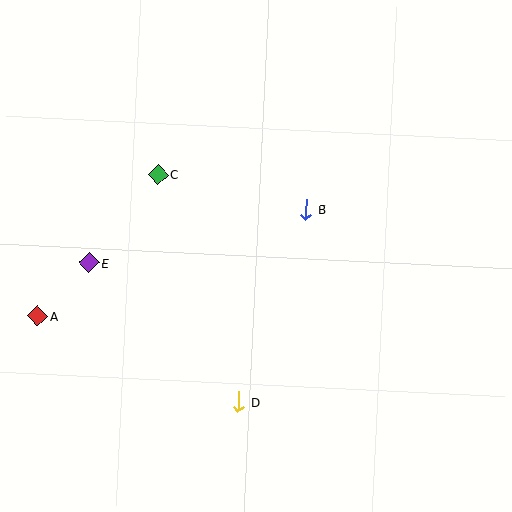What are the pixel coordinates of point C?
Point C is at (158, 174).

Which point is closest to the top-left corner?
Point C is closest to the top-left corner.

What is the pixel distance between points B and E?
The distance between B and E is 223 pixels.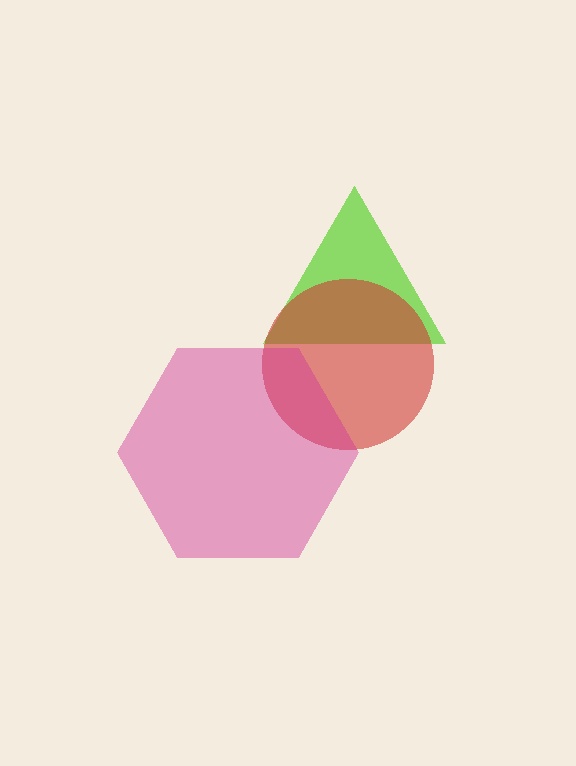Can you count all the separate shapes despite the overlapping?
Yes, there are 3 separate shapes.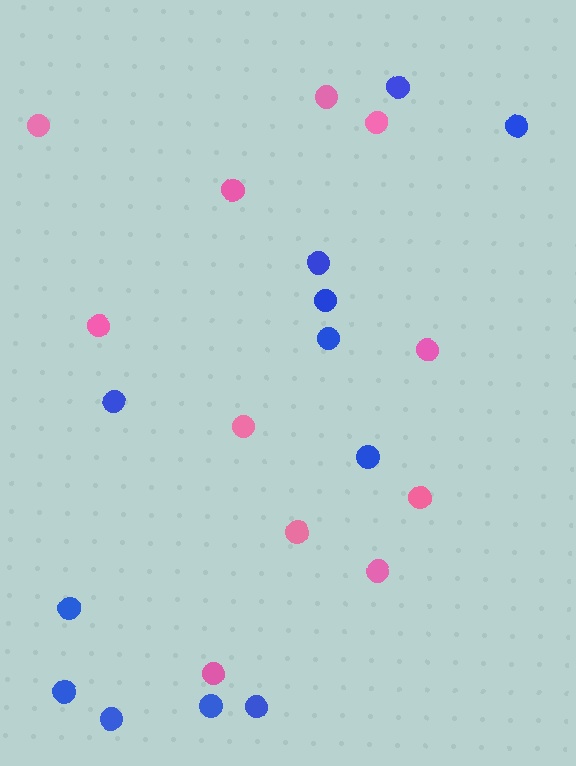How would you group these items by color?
There are 2 groups: one group of blue circles (12) and one group of pink circles (11).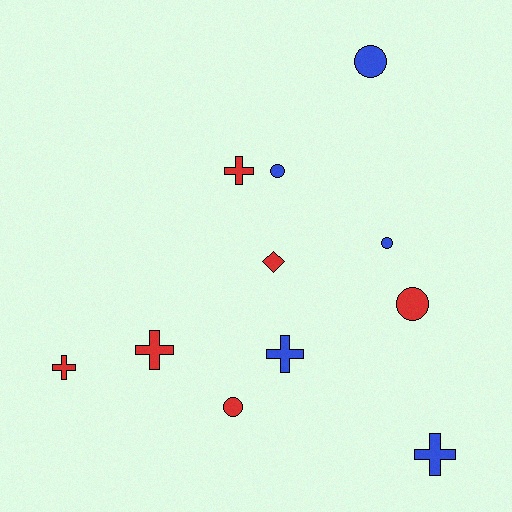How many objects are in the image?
There are 11 objects.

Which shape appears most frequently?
Cross, with 5 objects.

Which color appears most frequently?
Red, with 6 objects.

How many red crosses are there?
There are 3 red crosses.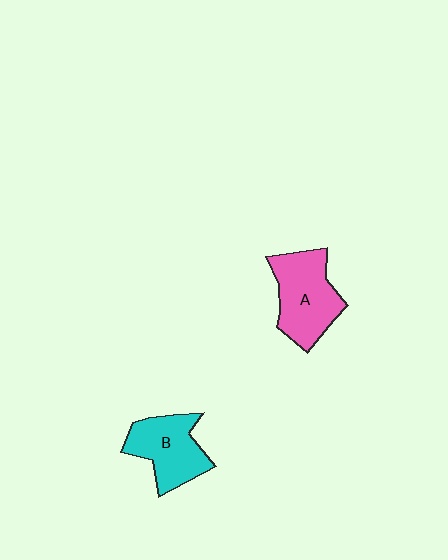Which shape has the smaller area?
Shape B (cyan).